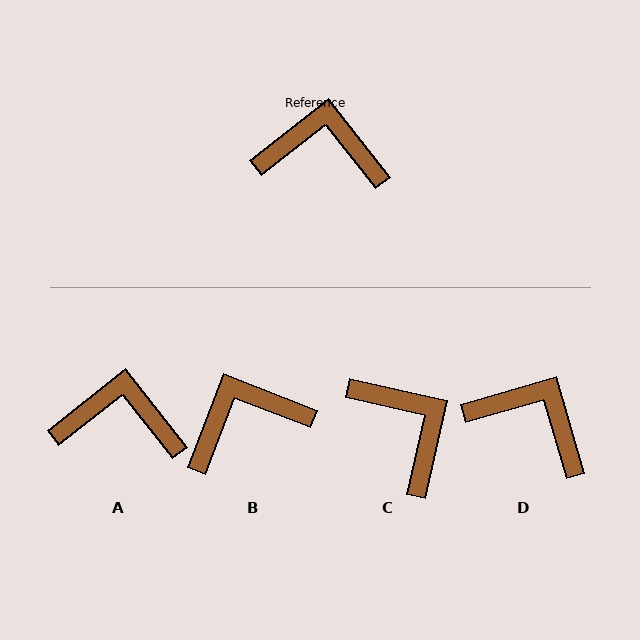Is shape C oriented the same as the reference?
No, it is off by about 51 degrees.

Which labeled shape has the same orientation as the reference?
A.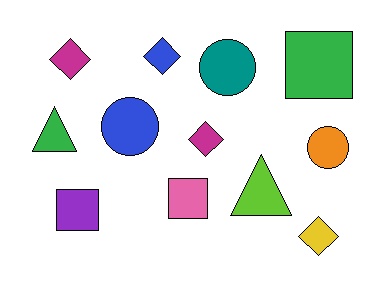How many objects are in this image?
There are 12 objects.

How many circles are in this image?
There are 3 circles.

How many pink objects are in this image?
There is 1 pink object.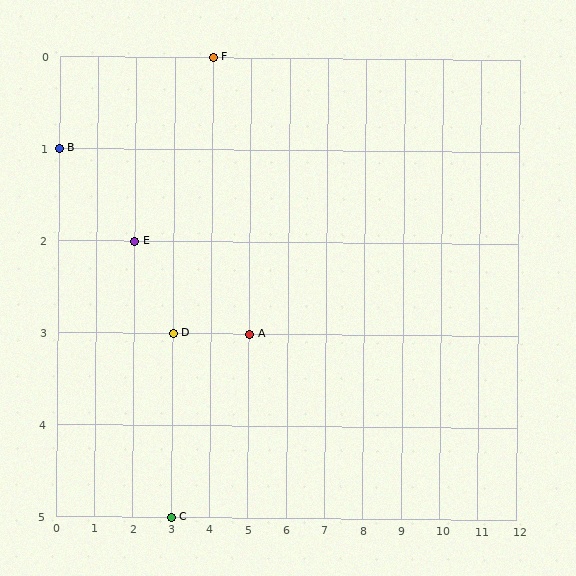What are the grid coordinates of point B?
Point B is at grid coordinates (0, 1).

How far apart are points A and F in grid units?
Points A and F are 1 column and 3 rows apart (about 3.2 grid units diagonally).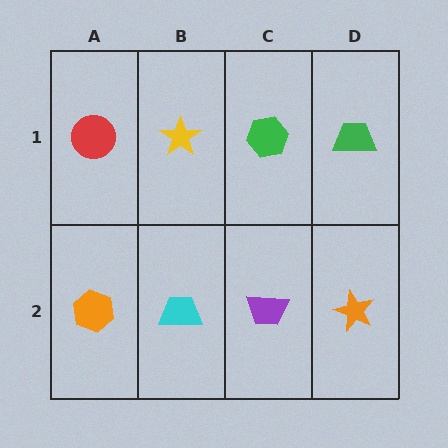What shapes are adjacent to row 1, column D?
An orange star (row 2, column D), a green hexagon (row 1, column C).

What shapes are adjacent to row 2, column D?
A green trapezoid (row 1, column D), a purple trapezoid (row 2, column C).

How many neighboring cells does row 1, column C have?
3.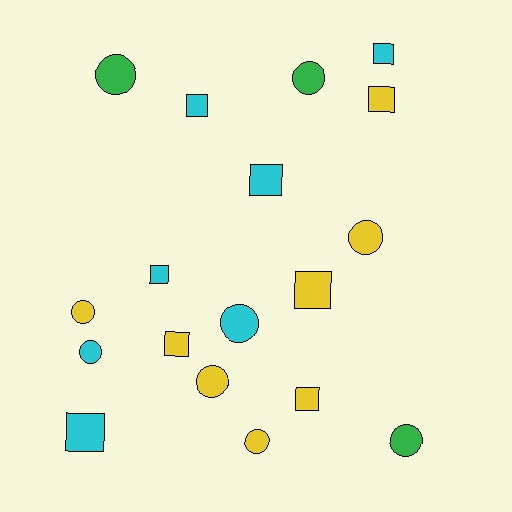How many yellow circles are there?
There are 4 yellow circles.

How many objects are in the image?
There are 18 objects.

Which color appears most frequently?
Yellow, with 8 objects.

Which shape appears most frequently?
Circle, with 9 objects.